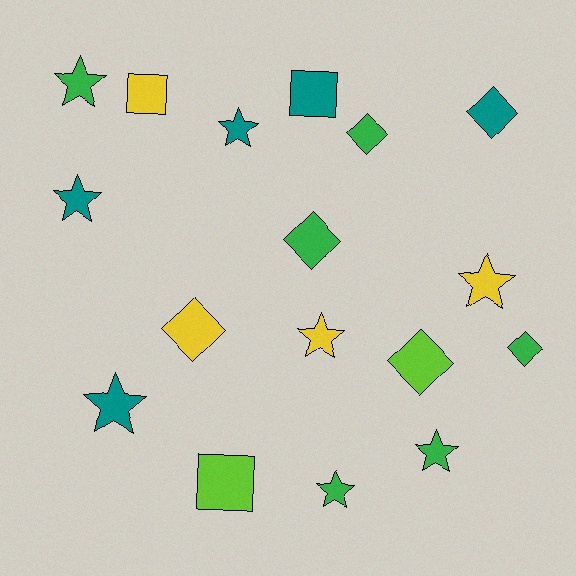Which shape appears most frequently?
Star, with 8 objects.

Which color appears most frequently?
Green, with 6 objects.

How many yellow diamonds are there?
There is 1 yellow diamond.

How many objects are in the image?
There are 17 objects.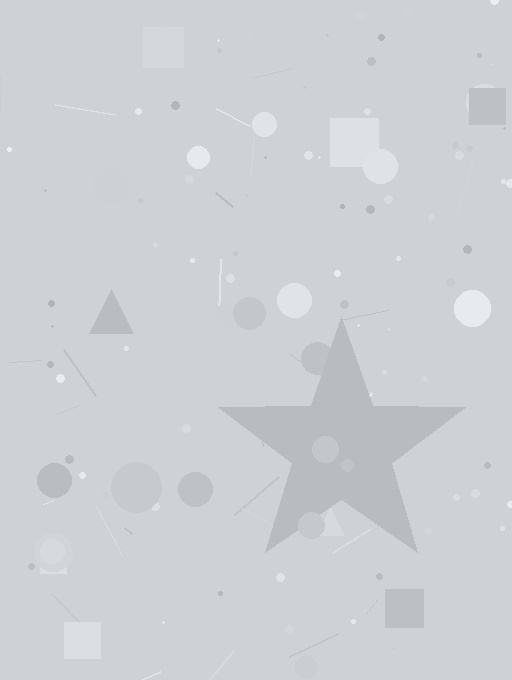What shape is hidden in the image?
A star is hidden in the image.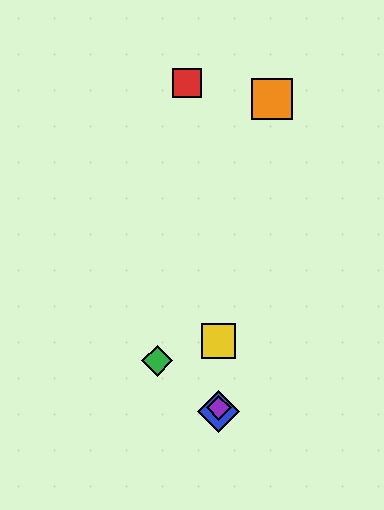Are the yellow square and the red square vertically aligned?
No, the yellow square is at x≈219 and the red square is at x≈187.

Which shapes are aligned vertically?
The blue diamond, the yellow square, the purple diamond are aligned vertically.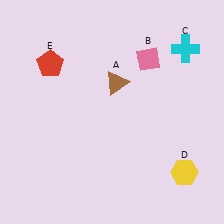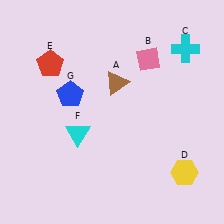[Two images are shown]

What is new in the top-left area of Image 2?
A blue pentagon (G) was added in the top-left area of Image 2.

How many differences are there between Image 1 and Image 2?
There are 2 differences between the two images.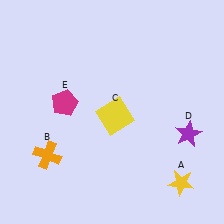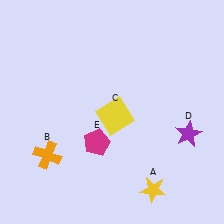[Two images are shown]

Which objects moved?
The objects that moved are: the yellow star (A), the magenta pentagon (E).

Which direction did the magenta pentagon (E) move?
The magenta pentagon (E) moved down.